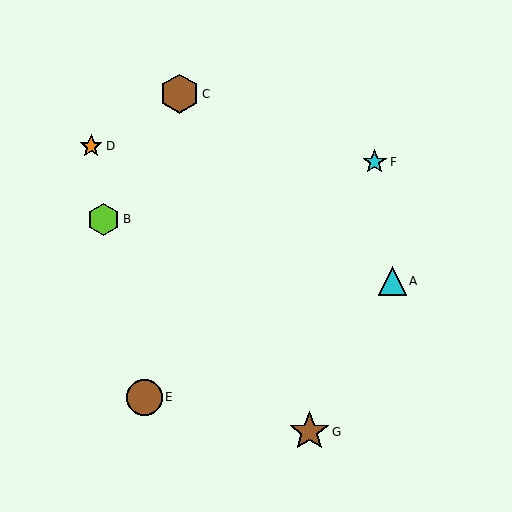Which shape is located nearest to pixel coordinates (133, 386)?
The brown circle (labeled E) at (144, 397) is nearest to that location.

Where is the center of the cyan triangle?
The center of the cyan triangle is at (392, 281).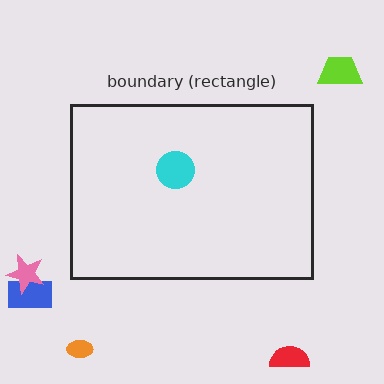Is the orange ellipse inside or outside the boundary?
Outside.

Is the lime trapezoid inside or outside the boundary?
Outside.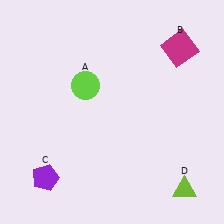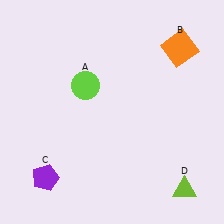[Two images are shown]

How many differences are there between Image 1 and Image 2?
There is 1 difference between the two images.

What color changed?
The square (B) changed from magenta in Image 1 to orange in Image 2.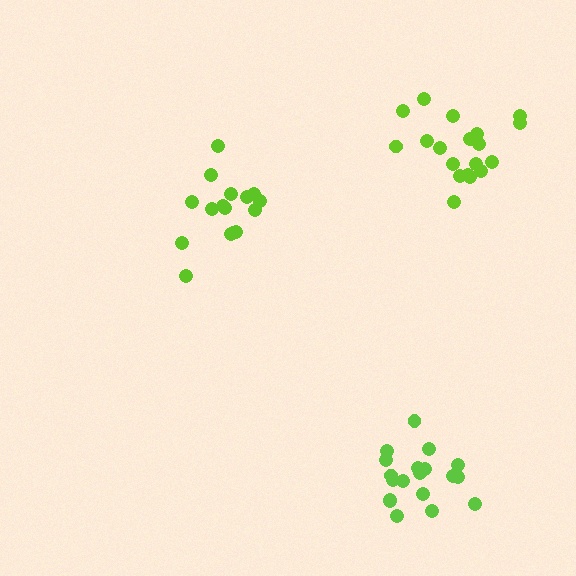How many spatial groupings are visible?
There are 3 spatial groupings.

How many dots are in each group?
Group 1: 16 dots, Group 2: 19 dots, Group 3: 19 dots (54 total).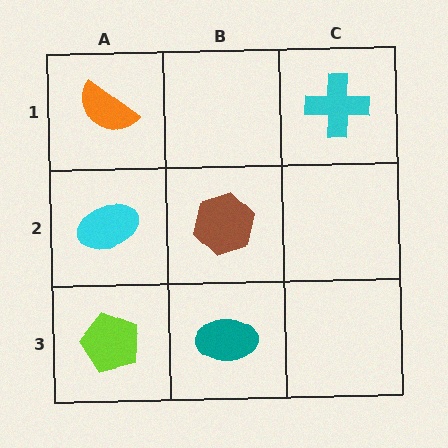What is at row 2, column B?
A brown hexagon.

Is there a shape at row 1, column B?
No, that cell is empty.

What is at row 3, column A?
A lime pentagon.